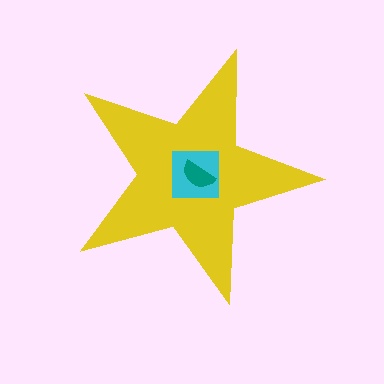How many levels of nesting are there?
3.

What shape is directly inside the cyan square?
The teal semicircle.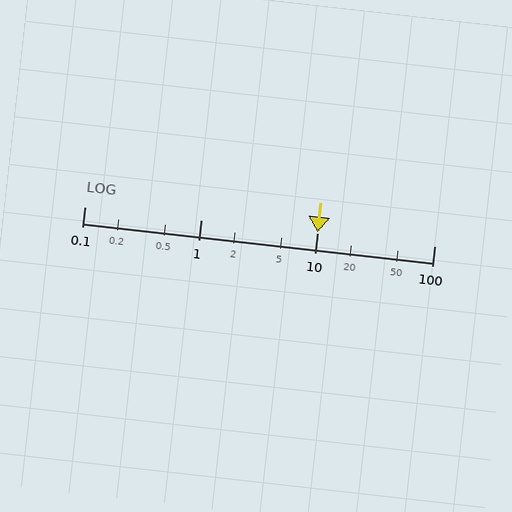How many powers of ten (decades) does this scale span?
The scale spans 3 decades, from 0.1 to 100.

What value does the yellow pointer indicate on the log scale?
The pointer indicates approximately 10.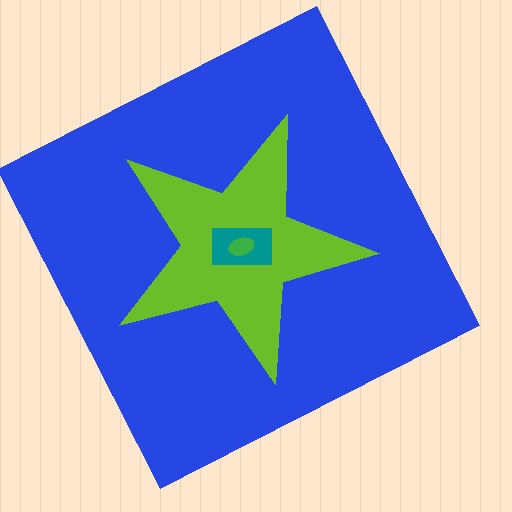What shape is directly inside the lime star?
The teal rectangle.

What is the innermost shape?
The green ellipse.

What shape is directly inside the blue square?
The lime star.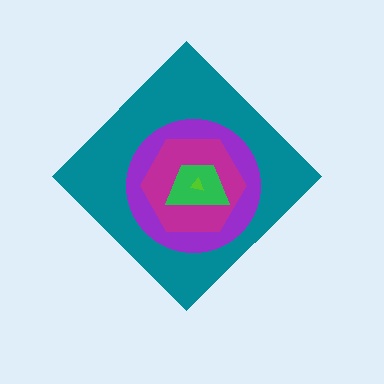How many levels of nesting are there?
5.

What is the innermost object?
The lime triangle.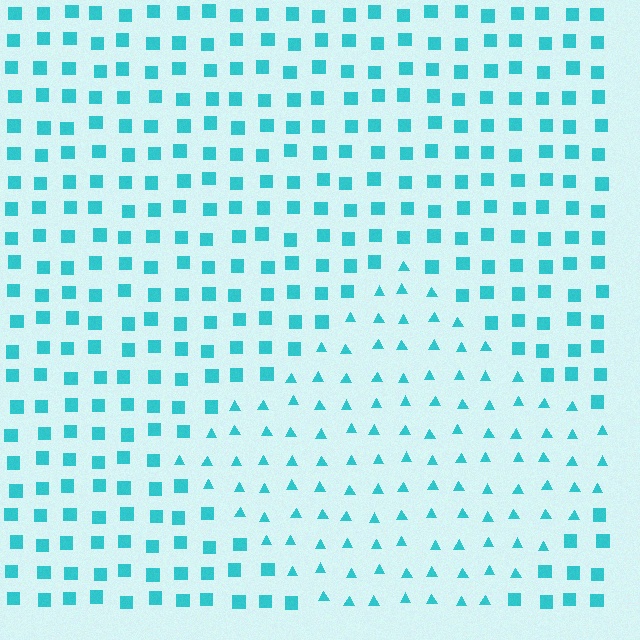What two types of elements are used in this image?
The image uses triangles inside the diamond region and squares outside it.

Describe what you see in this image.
The image is filled with small cyan elements arranged in a uniform grid. A diamond-shaped region contains triangles, while the surrounding area contains squares. The boundary is defined purely by the change in element shape.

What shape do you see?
I see a diamond.